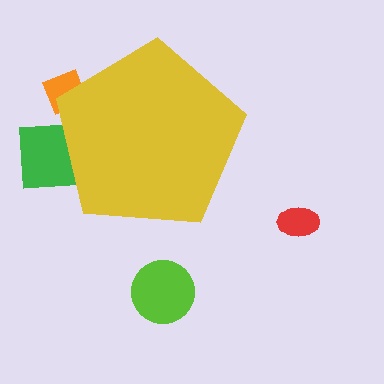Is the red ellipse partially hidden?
No, the red ellipse is fully visible.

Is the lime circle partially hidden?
No, the lime circle is fully visible.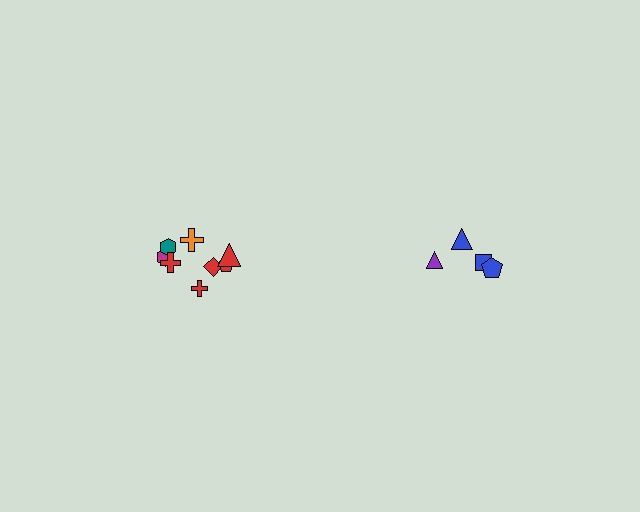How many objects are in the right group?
There are 4 objects.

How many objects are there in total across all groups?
There are 12 objects.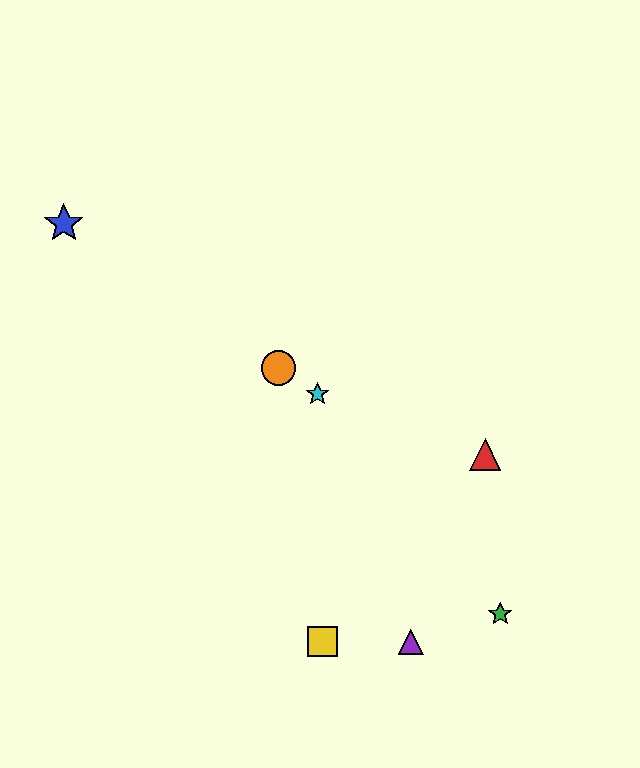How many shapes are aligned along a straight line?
3 shapes (the blue star, the orange circle, the cyan star) are aligned along a straight line.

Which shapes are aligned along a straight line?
The blue star, the orange circle, the cyan star are aligned along a straight line.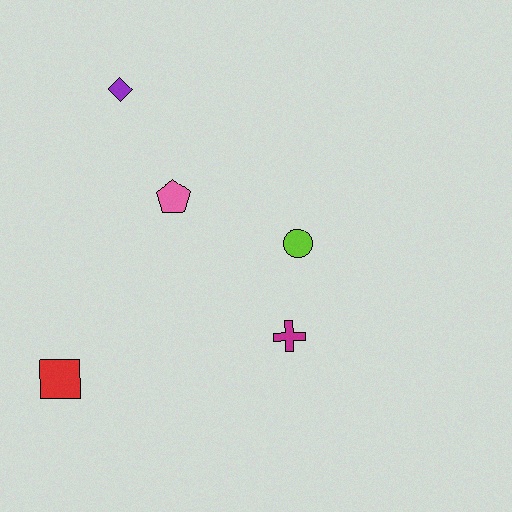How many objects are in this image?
There are 5 objects.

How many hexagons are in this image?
There are no hexagons.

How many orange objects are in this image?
There are no orange objects.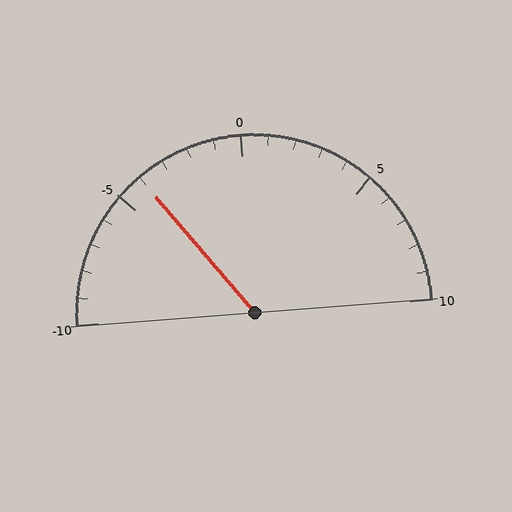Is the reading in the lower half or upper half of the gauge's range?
The reading is in the lower half of the range (-10 to 10).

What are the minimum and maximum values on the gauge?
The gauge ranges from -10 to 10.